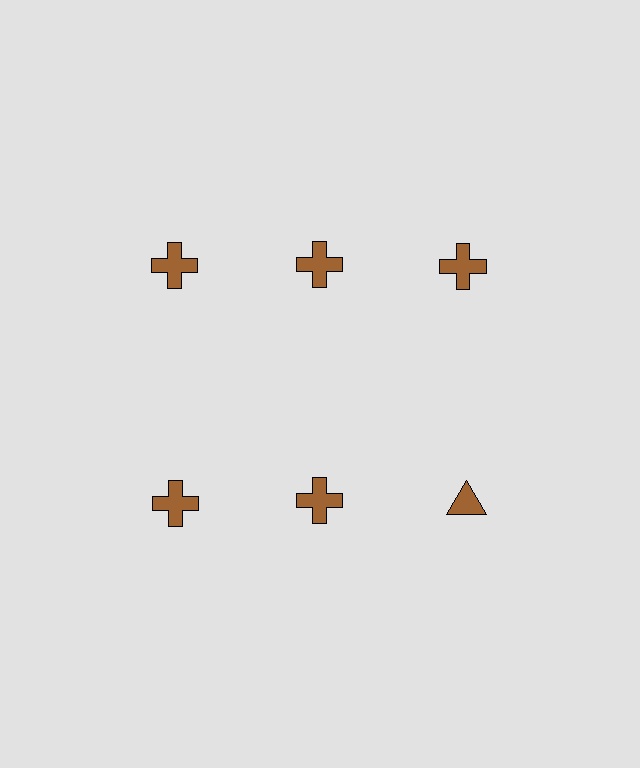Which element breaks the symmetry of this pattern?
The brown triangle in the second row, center column breaks the symmetry. All other shapes are brown crosses.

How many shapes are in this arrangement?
There are 6 shapes arranged in a grid pattern.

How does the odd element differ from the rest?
It has a different shape: triangle instead of cross.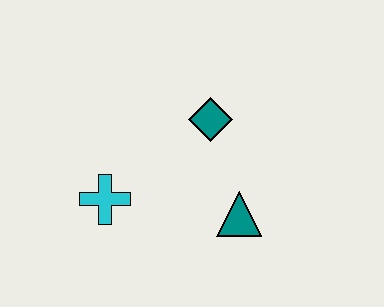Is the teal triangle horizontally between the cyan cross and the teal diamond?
No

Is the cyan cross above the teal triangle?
Yes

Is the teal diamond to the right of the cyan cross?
Yes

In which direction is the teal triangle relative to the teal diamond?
The teal triangle is below the teal diamond.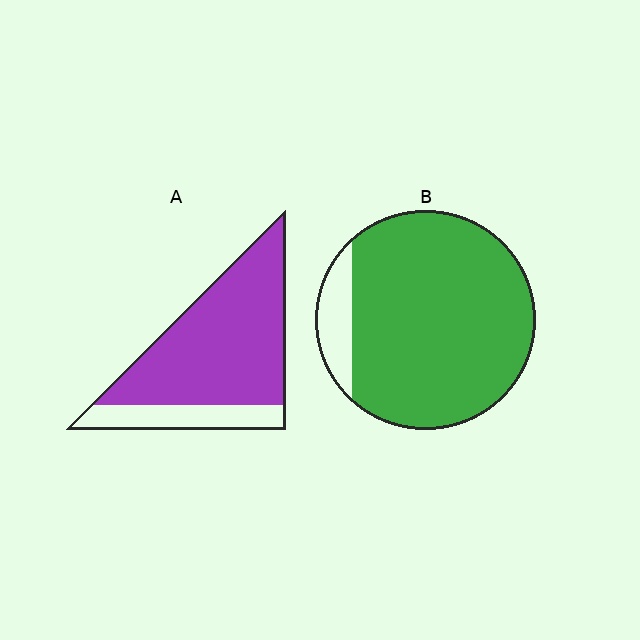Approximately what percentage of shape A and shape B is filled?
A is approximately 80% and B is approximately 90%.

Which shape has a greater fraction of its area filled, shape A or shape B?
Shape B.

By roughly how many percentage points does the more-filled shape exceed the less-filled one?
By roughly 10 percentage points (B over A).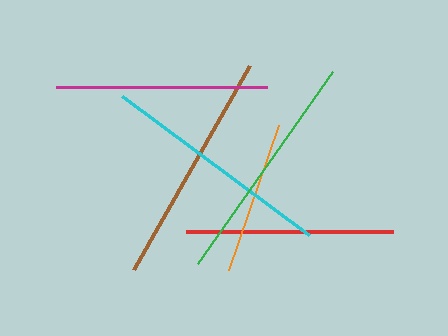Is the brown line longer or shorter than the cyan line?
The brown line is longer than the cyan line.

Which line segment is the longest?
The green line is the longest at approximately 235 pixels.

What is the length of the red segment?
The red segment is approximately 207 pixels long.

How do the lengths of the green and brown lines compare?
The green and brown lines are approximately the same length.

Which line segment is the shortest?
The orange line is the shortest at approximately 154 pixels.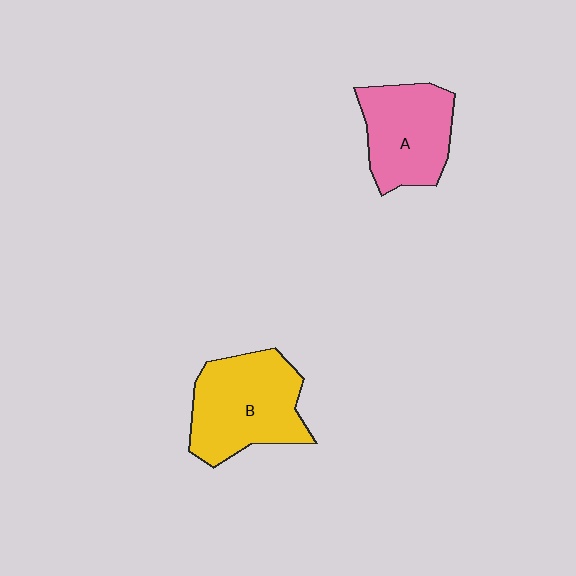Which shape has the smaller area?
Shape A (pink).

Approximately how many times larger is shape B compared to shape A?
Approximately 1.2 times.